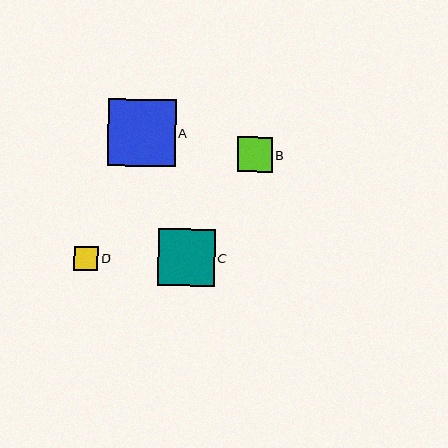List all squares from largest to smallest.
From largest to smallest: A, C, B, D.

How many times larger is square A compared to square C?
Square A is approximately 1.2 times the size of square C.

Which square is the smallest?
Square D is the smallest with a size of approximately 25 pixels.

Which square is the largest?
Square A is the largest with a size of approximately 67 pixels.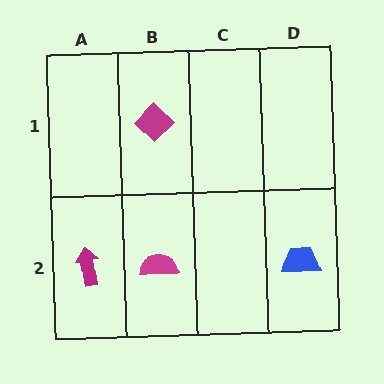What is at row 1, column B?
A magenta diamond.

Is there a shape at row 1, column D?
No, that cell is empty.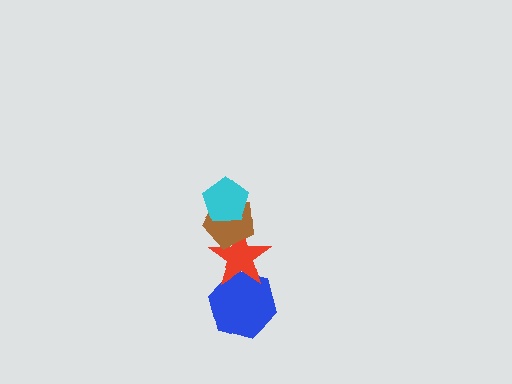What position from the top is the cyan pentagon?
The cyan pentagon is 1st from the top.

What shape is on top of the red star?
The brown pentagon is on top of the red star.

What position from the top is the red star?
The red star is 3rd from the top.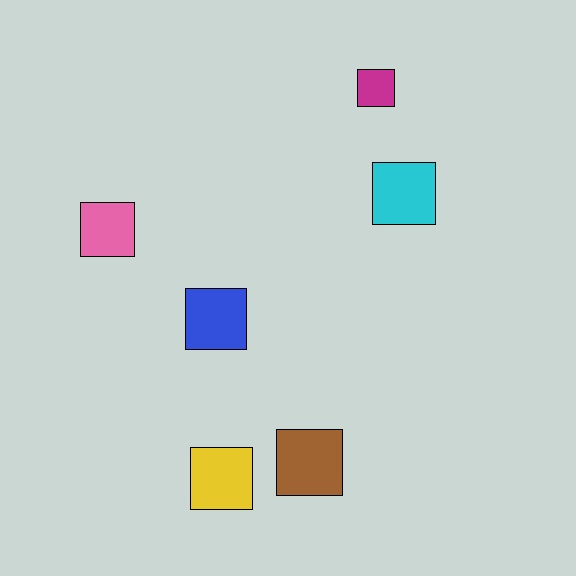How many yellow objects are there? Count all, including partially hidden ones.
There is 1 yellow object.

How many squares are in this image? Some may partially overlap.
There are 6 squares.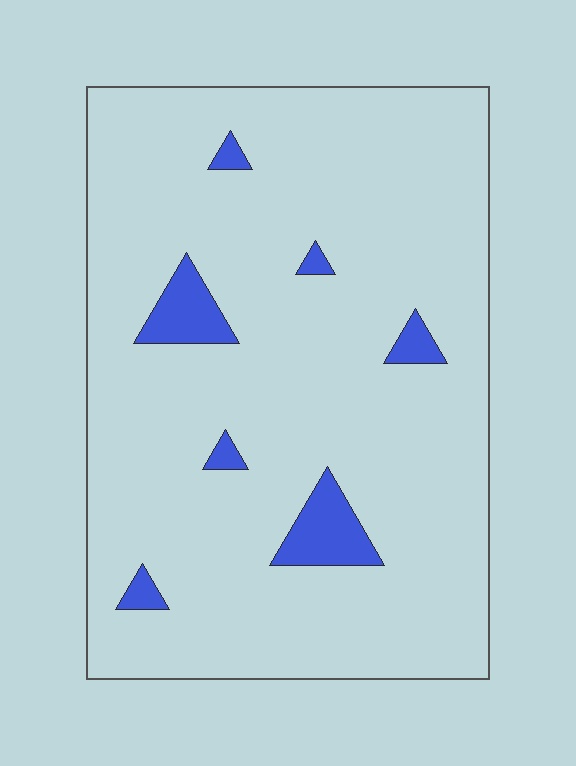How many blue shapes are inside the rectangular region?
7.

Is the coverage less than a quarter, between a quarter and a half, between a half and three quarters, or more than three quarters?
Less than a quarter.